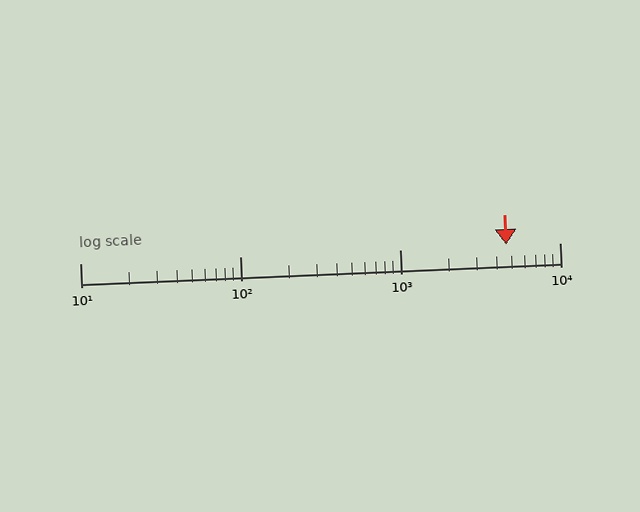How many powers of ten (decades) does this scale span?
The scale spans 3 decades, from 10 to 10000.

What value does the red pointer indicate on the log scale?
The pointer indicates approximately 4600.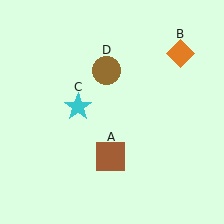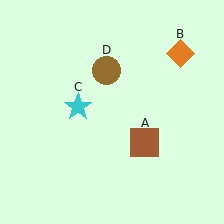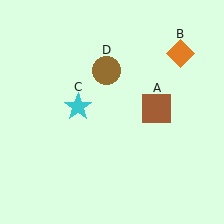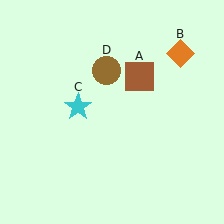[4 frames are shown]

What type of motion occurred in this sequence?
The brown square (object A) rotated counterclockwise around the center of the scene.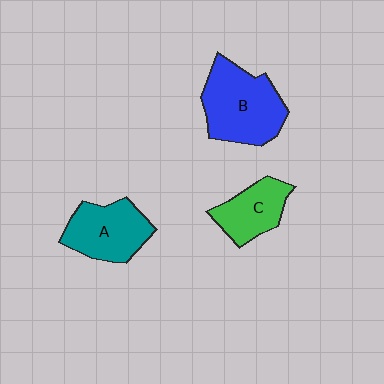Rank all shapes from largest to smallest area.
From largest to smallest: B (blue), A (teal), C (green).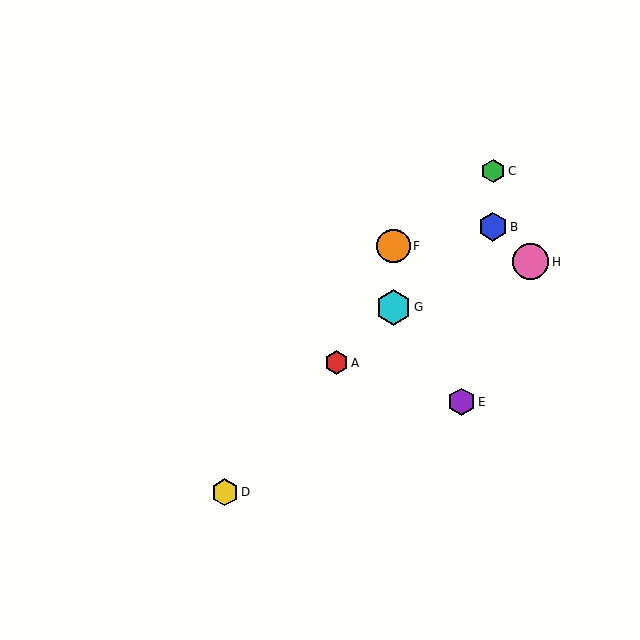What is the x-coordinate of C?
Object C is at x≈493.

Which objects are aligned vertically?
Objects F, G are aligned vertically.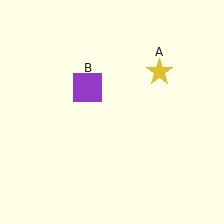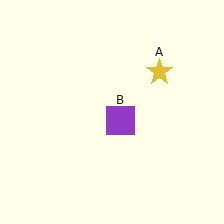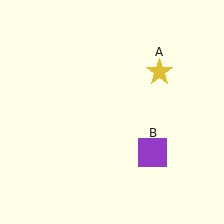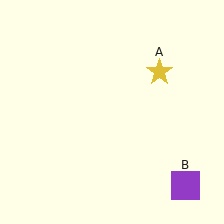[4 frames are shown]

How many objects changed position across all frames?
1 object changed position: purple square (object B).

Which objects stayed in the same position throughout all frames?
Yellow star (object A) remained stationary.